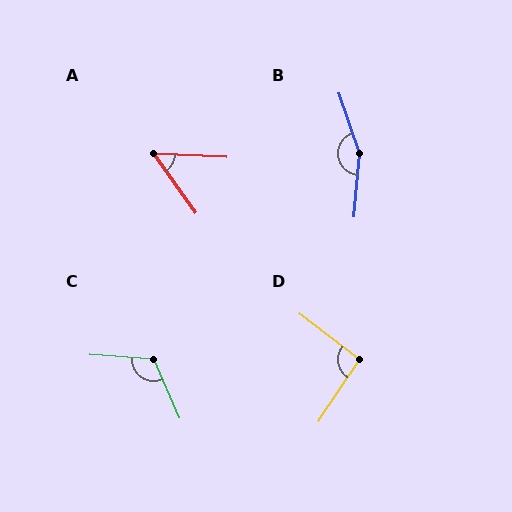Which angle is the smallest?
A, at approximately 52 degrees.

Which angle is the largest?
B, at approximately 157 degrees.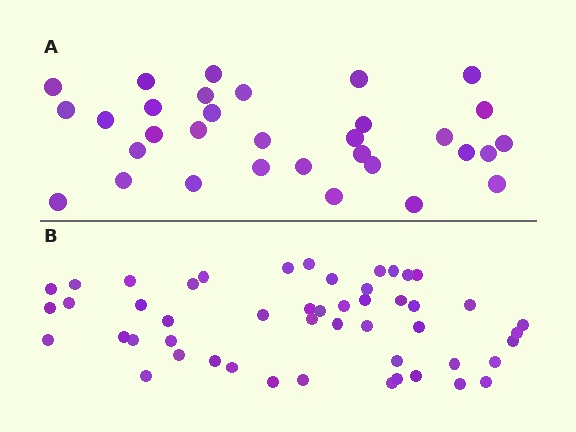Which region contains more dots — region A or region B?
Region B (the bottom region) has more dots.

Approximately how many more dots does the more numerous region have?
Region B has approximately 20 more dots than region A.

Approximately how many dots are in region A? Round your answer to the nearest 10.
About 30 dots. (The exact count is 32, which rounds to 30.)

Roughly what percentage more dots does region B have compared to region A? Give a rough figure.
About 55% more.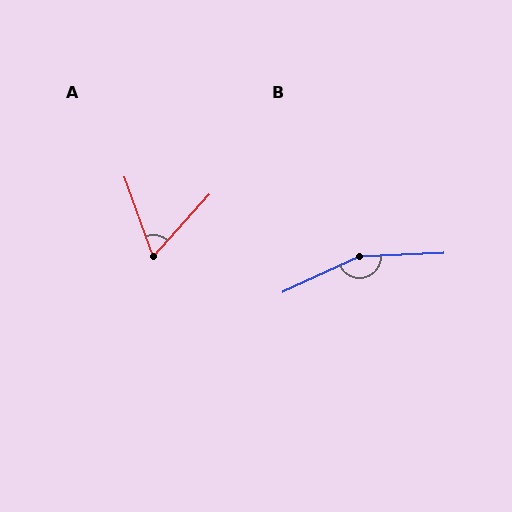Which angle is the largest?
B, at approximately 157 degrees.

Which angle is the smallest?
A, at approximately 62 degrees.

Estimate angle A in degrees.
Approximately 62 degrees.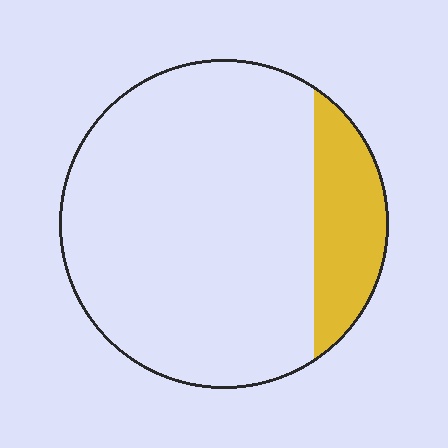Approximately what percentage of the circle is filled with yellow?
Approximately 15%.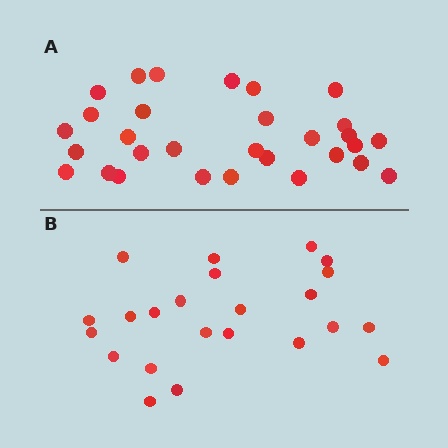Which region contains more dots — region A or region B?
Region A (the top region) has more dots.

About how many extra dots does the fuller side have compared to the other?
Region A has roughly 8 or so more dots than region B.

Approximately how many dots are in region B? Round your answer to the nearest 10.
About 20 dots. (The exact count is 23, which rounds to 20.)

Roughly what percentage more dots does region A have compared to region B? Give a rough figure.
About 30% more.